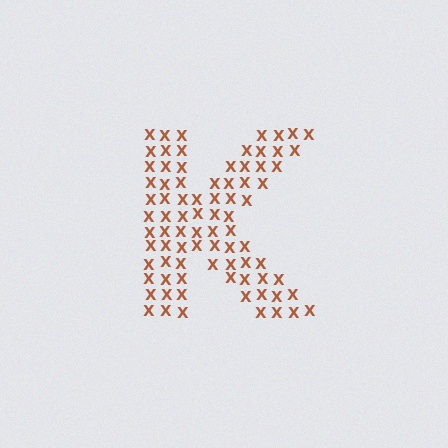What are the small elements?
The small elements are letter X's.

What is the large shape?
The large shape is the letter K.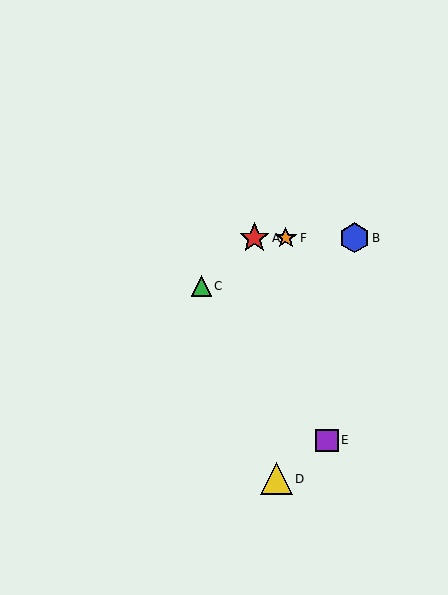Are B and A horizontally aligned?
Yes, both are at y≈238.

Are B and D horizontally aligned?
No, B is at y≈238 and D is at y≈479.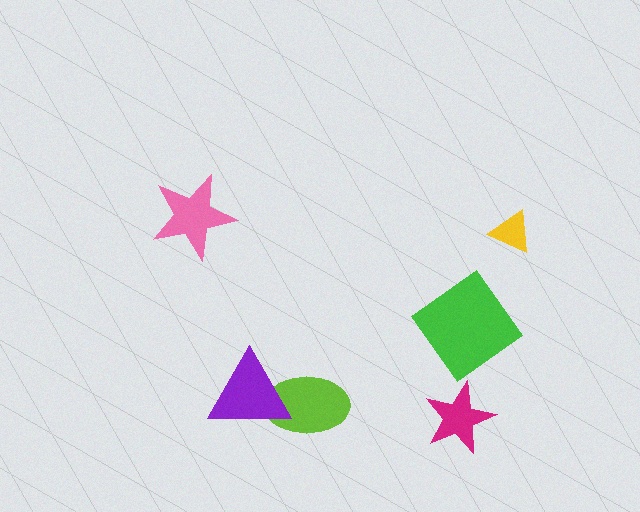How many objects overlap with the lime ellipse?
1 object overlaps with the lime ellipse.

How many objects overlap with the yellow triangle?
0 objects overlap with the yellow triangle.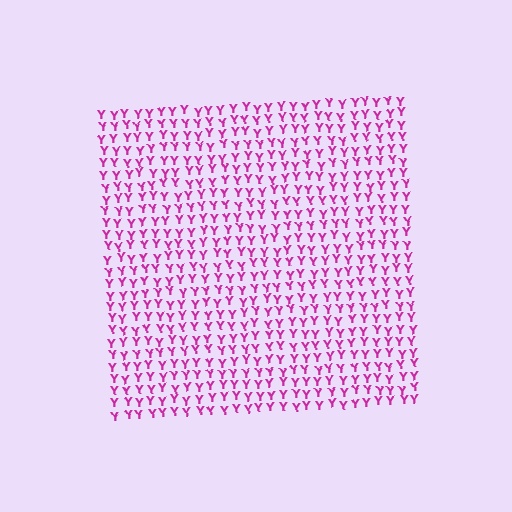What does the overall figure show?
The overall figure shows a square.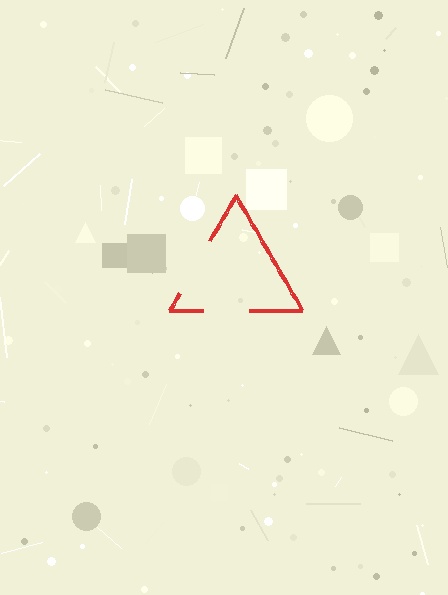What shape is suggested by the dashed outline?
The dashed outline suggests a triangle.